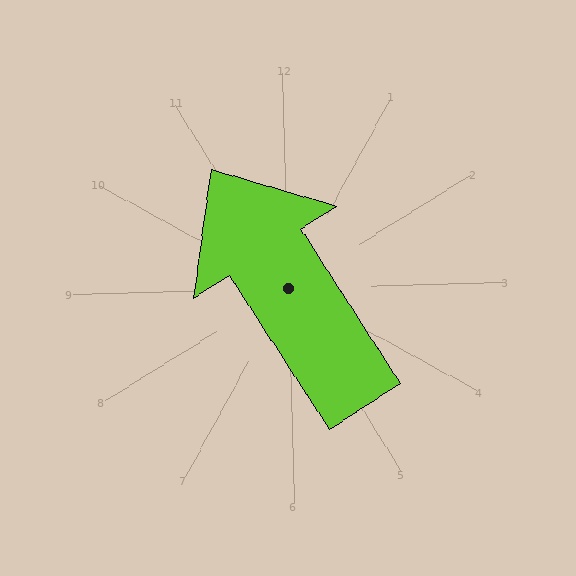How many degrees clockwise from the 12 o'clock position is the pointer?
Approximately 329 degrees.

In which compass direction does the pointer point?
Northwest.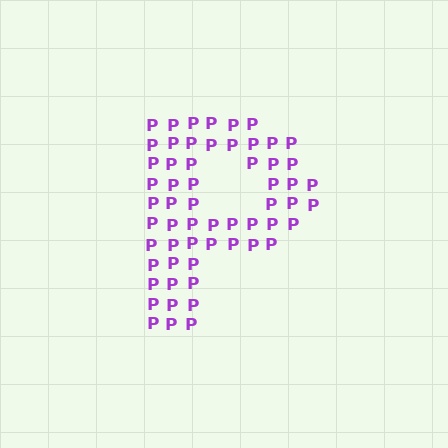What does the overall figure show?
The overall figure shows the letter P.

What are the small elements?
The small elements are letter P's.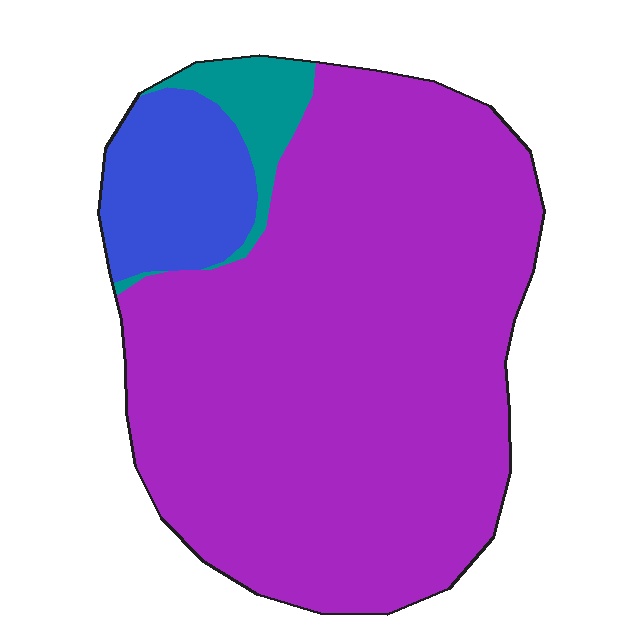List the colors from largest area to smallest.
From largest to smallest: purple, blue, teal.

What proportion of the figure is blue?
Blue takes up about one eighth (1/8) of the figure.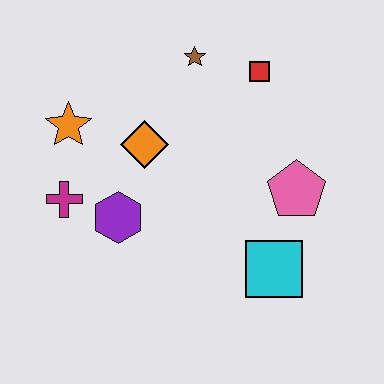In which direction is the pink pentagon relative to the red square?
The pink pentagon is below the red square.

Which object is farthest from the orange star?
The cyan square is farthest from the orange star.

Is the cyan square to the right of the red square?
Yes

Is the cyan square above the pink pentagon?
No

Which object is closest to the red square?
The brown star is closest to the red square.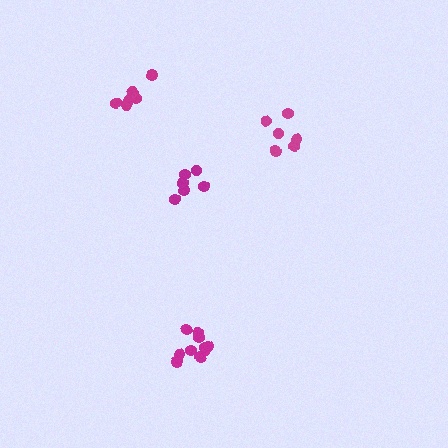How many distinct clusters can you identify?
There are 4 distinct clusters.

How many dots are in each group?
Group 1: 6 dots, Group 2: 10 dots, Group 3: 6 dots, Group 4: 7 dots (29 total).